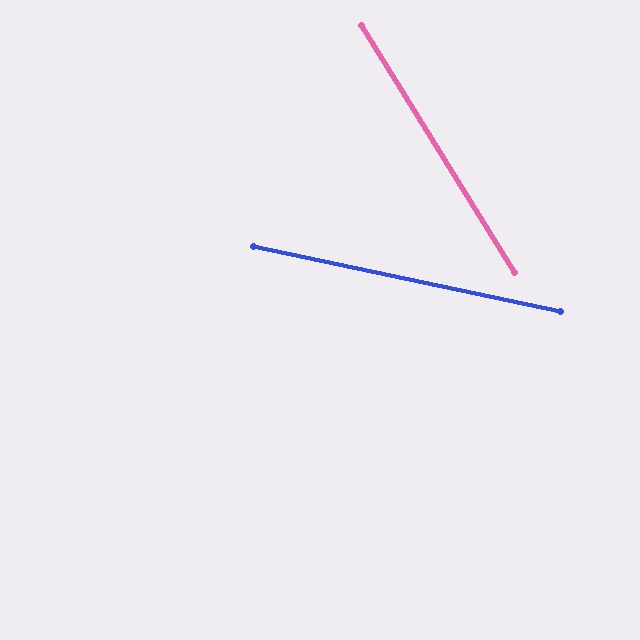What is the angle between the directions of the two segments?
Approximately 46 degrees.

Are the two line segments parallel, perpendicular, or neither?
Neither parallel nor perpendicular — they differ by about 46°.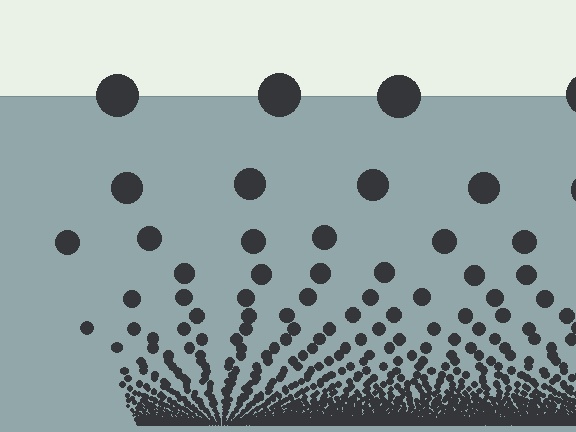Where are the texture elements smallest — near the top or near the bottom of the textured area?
Near the bottom.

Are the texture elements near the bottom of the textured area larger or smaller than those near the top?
Smaller. The gradient is inverted — elements near the bottom are smaller and denser.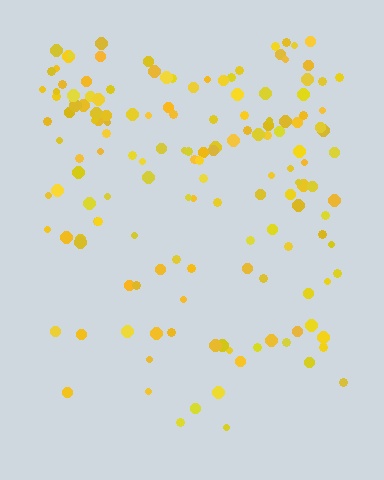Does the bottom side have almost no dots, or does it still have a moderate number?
Still a moderate number, just noticeably fewer than the top.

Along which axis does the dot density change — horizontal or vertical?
Vertical.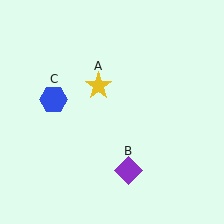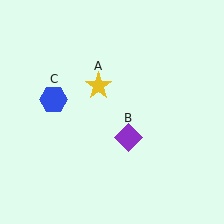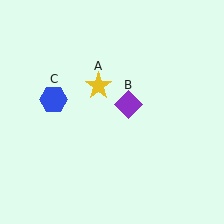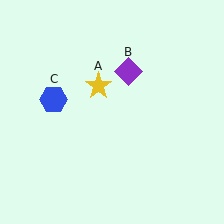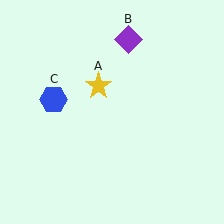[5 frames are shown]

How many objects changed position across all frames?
1 object changed position: purple diamond (object B).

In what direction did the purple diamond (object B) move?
The purple diamond (object B) moved up.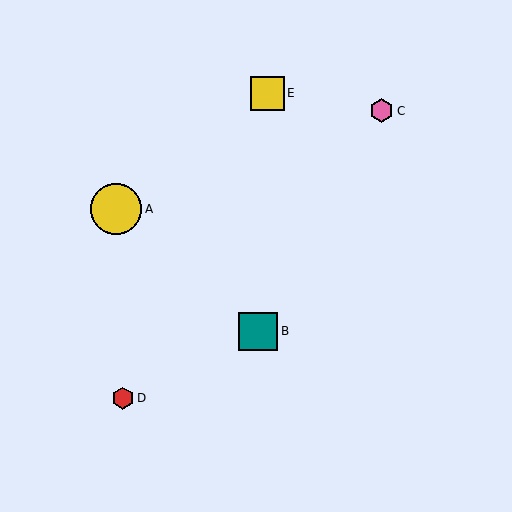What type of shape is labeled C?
Shape C is a pink hexagon.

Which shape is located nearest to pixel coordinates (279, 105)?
The yellow square (labeled E) at (267, 93) is nearest to that location.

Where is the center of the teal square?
The center of the teal square is at (258, 331).